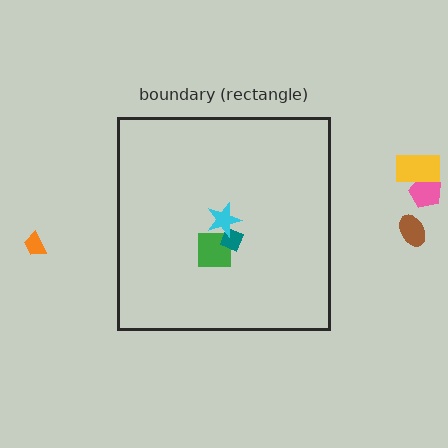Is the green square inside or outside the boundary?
Inside.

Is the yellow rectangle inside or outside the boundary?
Outside.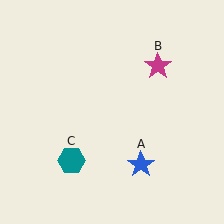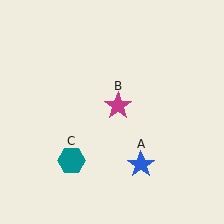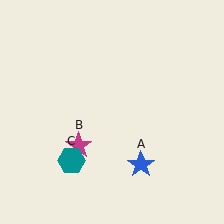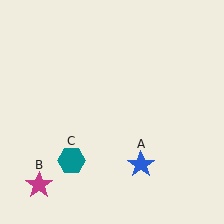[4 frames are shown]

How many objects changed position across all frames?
1 object changed position: magenta star (object B).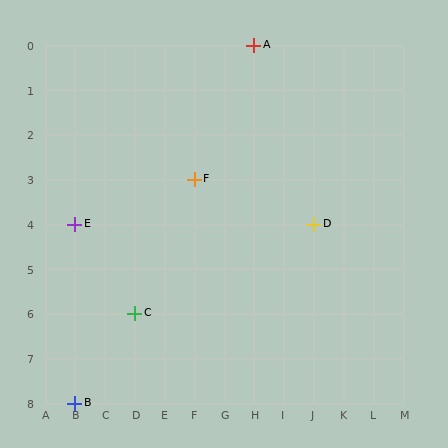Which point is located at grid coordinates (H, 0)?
Point A is at (H, 0).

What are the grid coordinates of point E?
Point E is at grid coordinates (B, 4).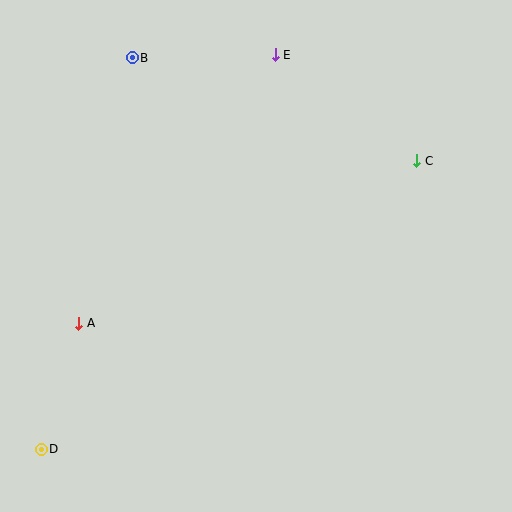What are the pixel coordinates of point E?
Point E is at (275, 55).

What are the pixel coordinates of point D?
Point D is at (41, 449).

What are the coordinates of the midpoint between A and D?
The midpoint between A and D is at (60, 386).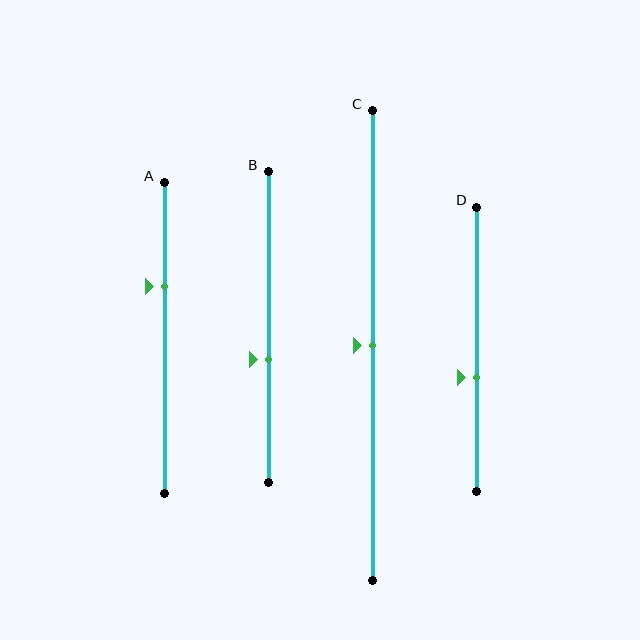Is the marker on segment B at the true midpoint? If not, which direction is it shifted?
No, the marker on segment B is shifted downward by about 10% of the segment length.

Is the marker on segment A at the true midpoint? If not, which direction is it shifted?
No, the marker on segment A is shifted upward by about 16% of the segment length.